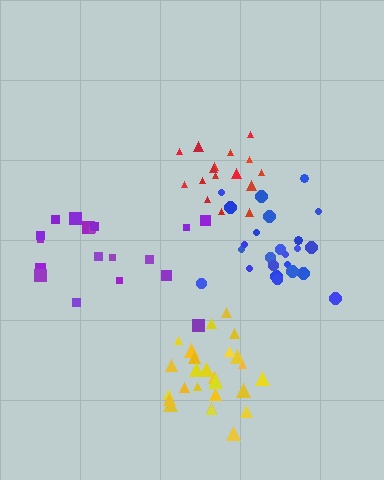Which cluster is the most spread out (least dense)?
Purple.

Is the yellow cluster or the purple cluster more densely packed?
Yellow.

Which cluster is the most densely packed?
Yellow.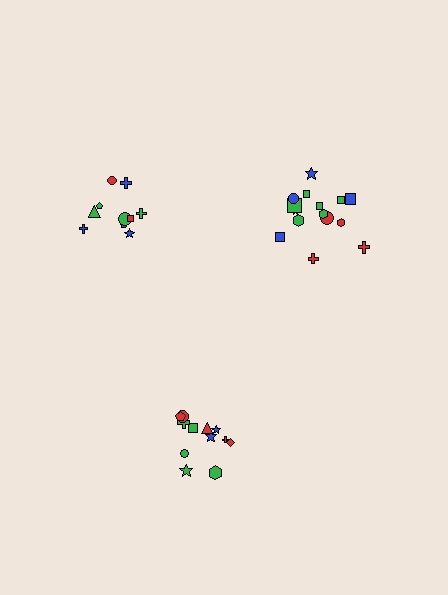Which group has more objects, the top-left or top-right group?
The top-right group.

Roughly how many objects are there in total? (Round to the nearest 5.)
Roughly 35 objects in total.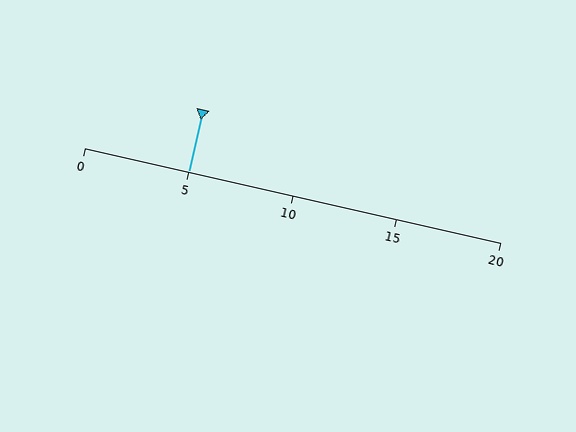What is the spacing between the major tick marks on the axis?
The major ticks are spaced 5 apart.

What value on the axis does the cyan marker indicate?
The marker indicates approximately 5.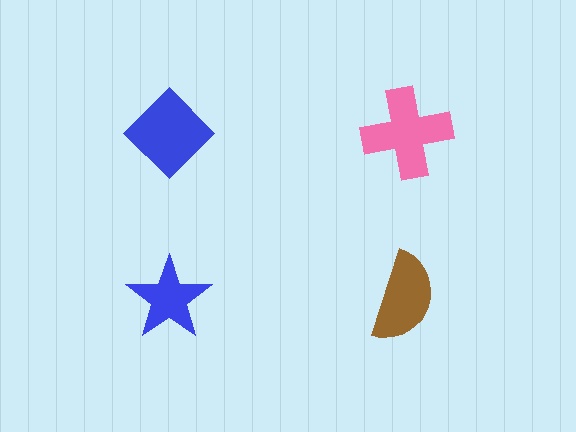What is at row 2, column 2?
A brown semicircle.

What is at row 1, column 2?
A pink cross.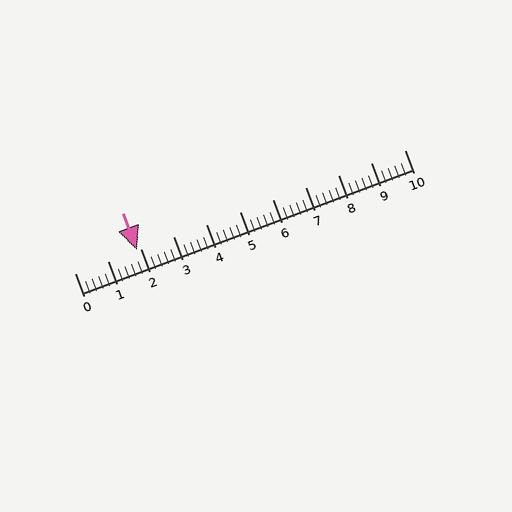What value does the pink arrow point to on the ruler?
The pink arrow points to approximately 1.9.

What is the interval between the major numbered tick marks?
The major tick marks are spaced 1 units apart.